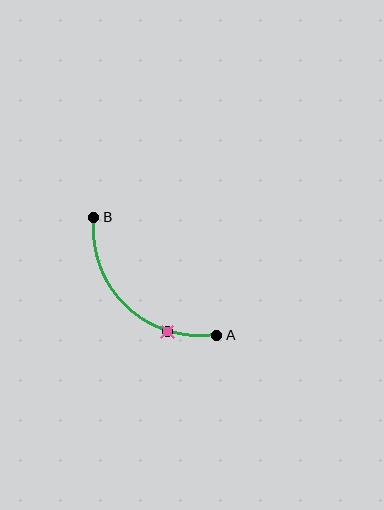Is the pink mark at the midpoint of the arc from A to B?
No. The pink mark lies on the arc but is closer to endpoint A. The arc midpoint would be at the point on the curve equidistant along the arc from both A and B.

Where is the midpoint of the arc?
The arc midpoint is the point on the curve farthest from the straight line joining A and B. It sits below and to the left of that line.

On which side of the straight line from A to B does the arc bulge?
The arc bulges below and to the left of the straight line connecting A and B.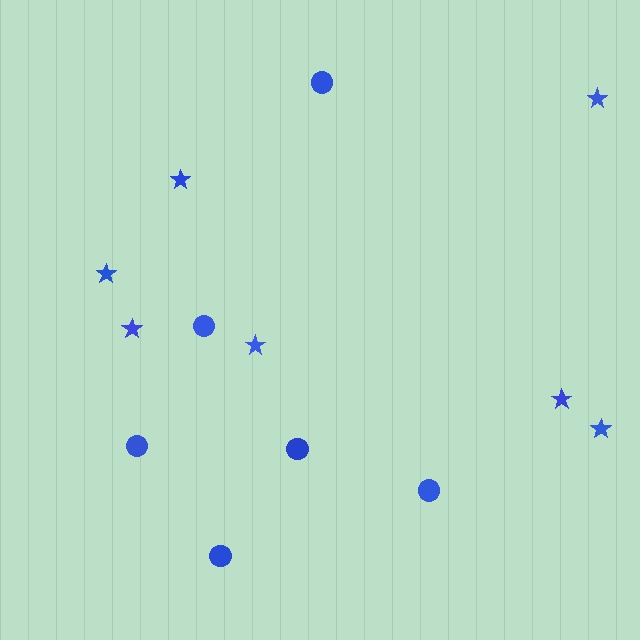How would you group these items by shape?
There are 2 groups: one group of stars (7) and one group of circles (6).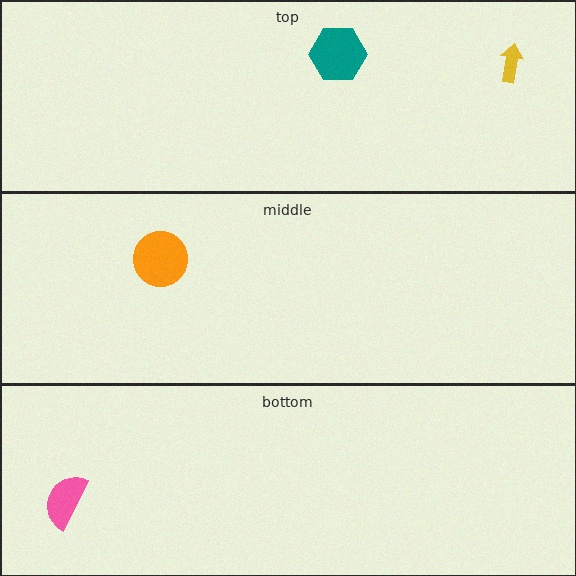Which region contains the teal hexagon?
The top region.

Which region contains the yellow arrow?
The top region.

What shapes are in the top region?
The teal hexagon, the yellow arrow.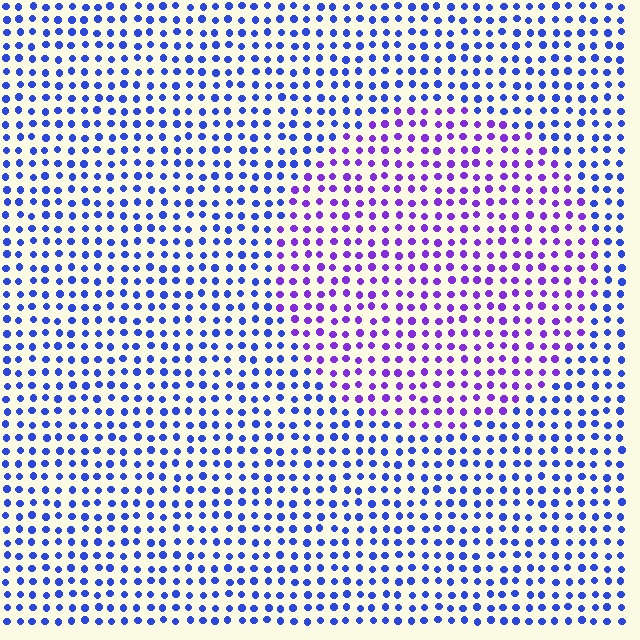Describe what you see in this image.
The image is filled with small blue elements in a uniform arrangement. A circle-shaped region is visible where the elements are tinted to a slightly different hue, forming a subtle color boundary.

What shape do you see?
I see a circle.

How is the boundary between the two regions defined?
The boundary is defined purely by a slight shift in hue (about 40 degrees). Spacing, size, and orientation are identical on both sides.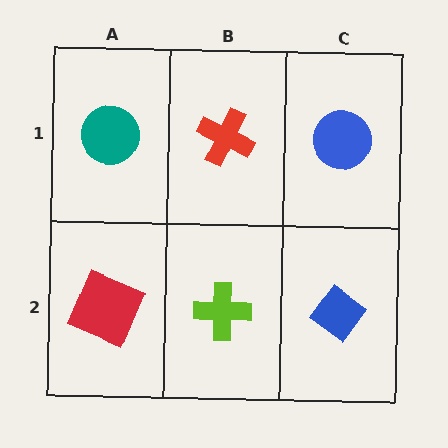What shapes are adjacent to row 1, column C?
A blue diamond (row 2, column C), a red cross (row 1, column B).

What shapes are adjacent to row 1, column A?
A red square (row 2, column A), a red cross (row 1, column B).